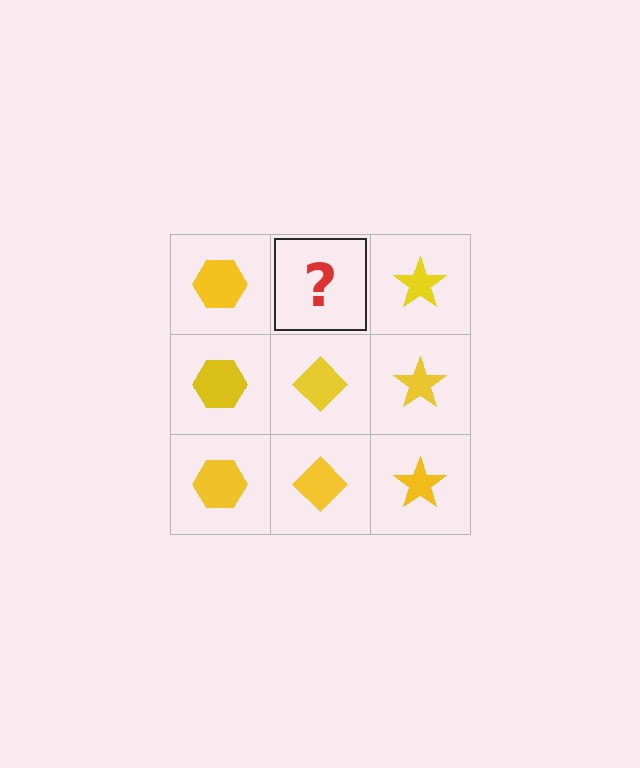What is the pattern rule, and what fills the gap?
The rule is that each column has a consistent shape. The gap should be filled with a yellow diamond.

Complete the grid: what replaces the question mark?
The question mark should be replaced with a yellow diamond.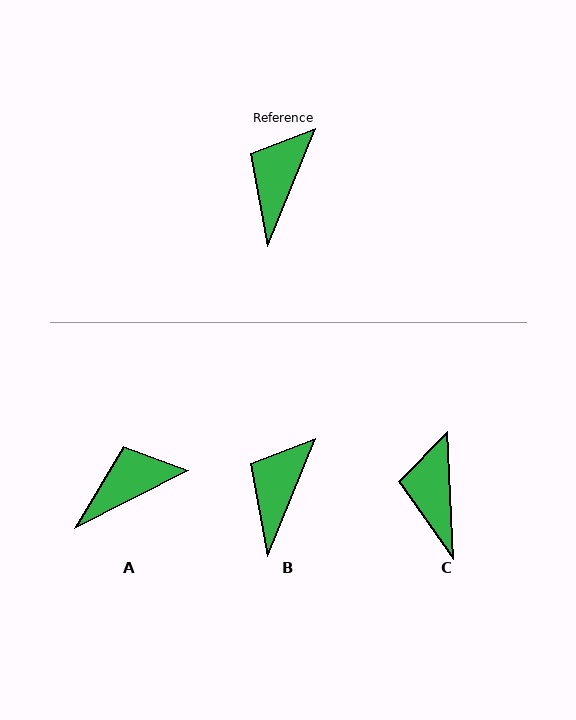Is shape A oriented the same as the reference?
No, it is off by about 41 degrees.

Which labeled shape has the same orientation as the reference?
B.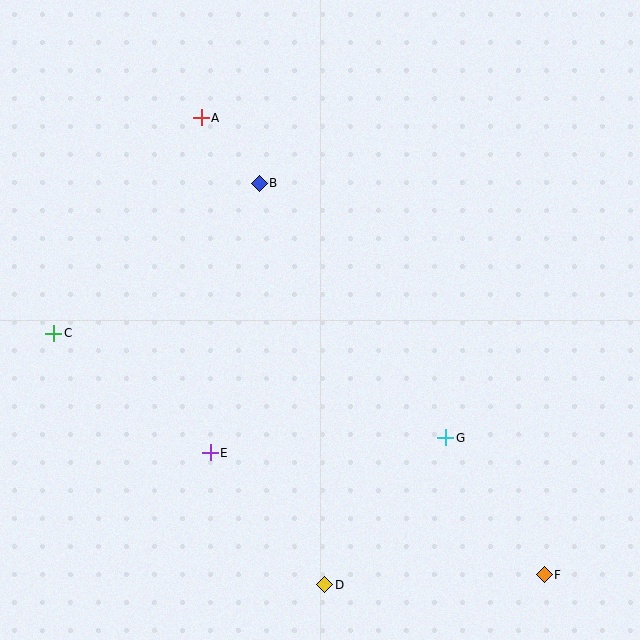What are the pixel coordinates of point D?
Point D is at (325, 585).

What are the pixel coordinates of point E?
Point E is at (210, 453).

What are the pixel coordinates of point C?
Point C is at (54, 333).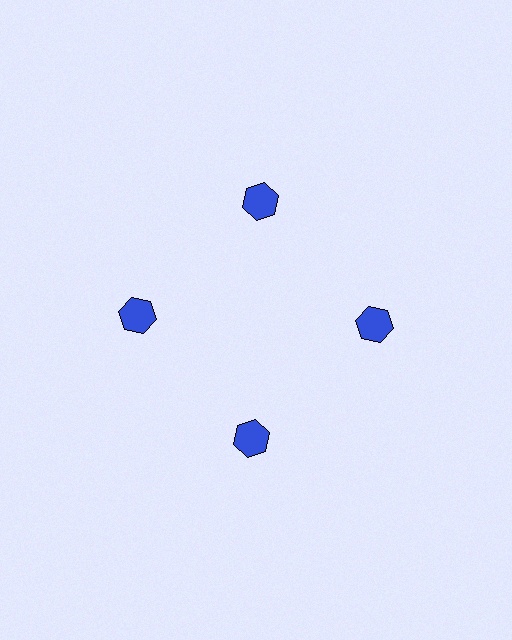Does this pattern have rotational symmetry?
Yes, this pattern has 4-fold rotational symmetry. It looks the same after rotating 90 degrees around the center.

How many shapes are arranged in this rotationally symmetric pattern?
There are 4 shapes, arranged in 4 groups of 1.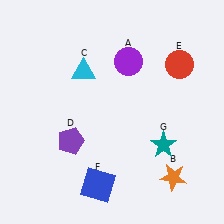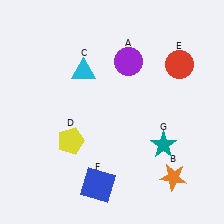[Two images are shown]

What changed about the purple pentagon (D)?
In Image 1, D is purple. In Image 2, it changed to yellow.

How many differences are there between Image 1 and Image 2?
There is 1 difference between the two images.